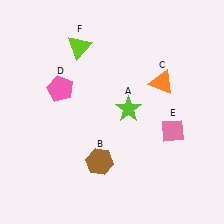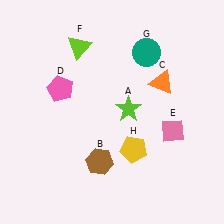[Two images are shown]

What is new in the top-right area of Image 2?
A teal circle (G) was added in the top-right area of Image 2.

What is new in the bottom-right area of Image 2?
A yellow pentagon (H) was added in the bottom-right area of Image 2.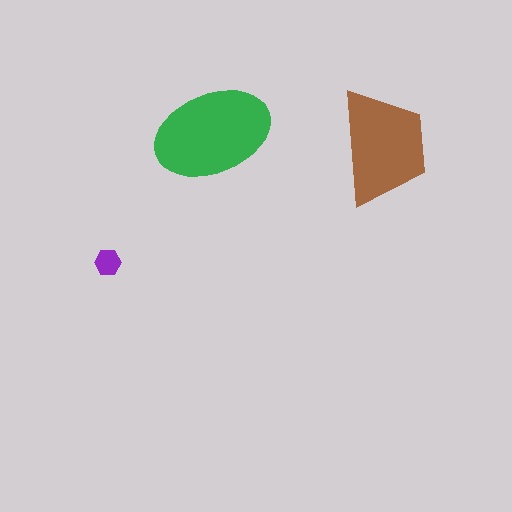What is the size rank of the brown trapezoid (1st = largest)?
2nd.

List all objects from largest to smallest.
The green ellipse, the brown trapezoid, the purple hexagon.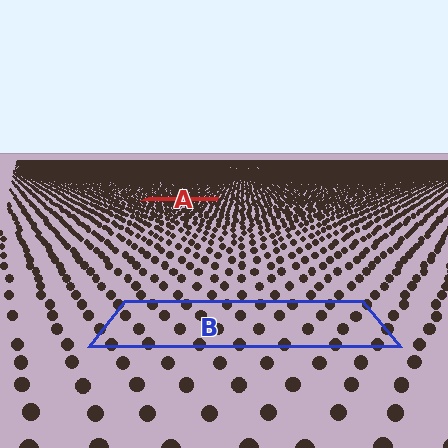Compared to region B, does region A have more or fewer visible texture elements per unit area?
Region A has more texture elements per unit area — they are packed more densely because it is farther away.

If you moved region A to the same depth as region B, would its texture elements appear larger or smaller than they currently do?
They would appear larger. At a closer depth, the same texture elements are projected at a bigger on-screen size.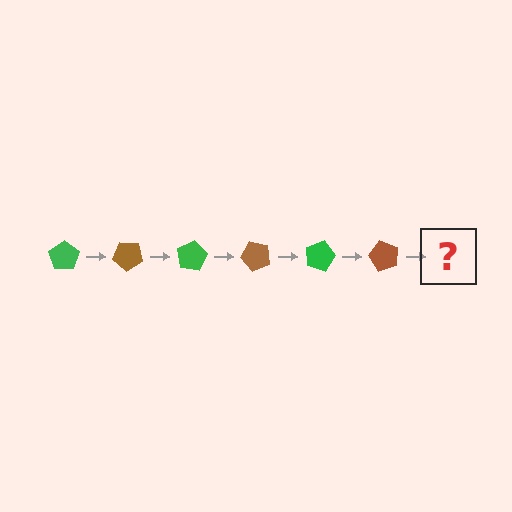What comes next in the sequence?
The next element should be a green pentagon, rotated 240 degrees from the start.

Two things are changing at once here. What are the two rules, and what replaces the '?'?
The two rules are that it rotates 40 degrees each step and the color cycles through green and brown. The '?' should be a green pentagon, rotated 240 degrees from the start.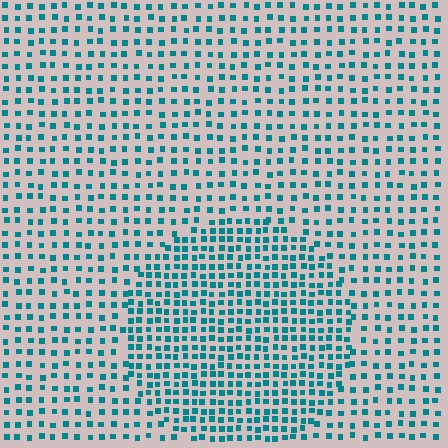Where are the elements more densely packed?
The elements are more densely packed inside the circle boundary.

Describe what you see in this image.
The image contains small teal elements arranged at two different densities. A circle-shaped region is visible where the elements are more densely packed than the surrounding area.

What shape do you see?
I see a circle.